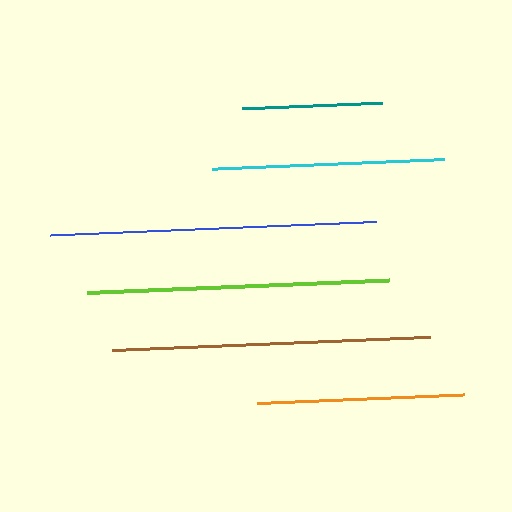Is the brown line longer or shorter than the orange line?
The brown line is longer than the orange line.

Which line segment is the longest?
The blue line is the longest at approximately 326 pixels.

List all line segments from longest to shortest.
From longest to shortest: blue, brown, lime, cyan, orange, teal.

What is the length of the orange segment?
The orange segment is approximately 207 pixels long.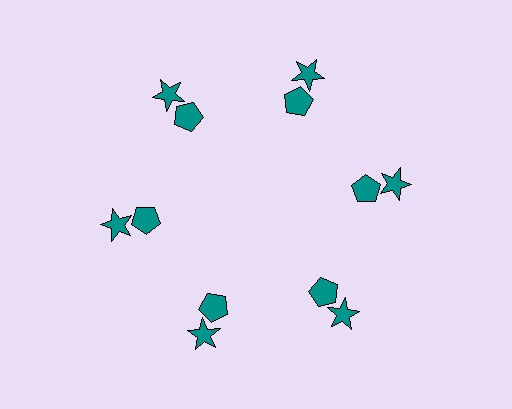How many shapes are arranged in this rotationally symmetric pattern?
There are 12 shapes, arranged in 6 groups of 2.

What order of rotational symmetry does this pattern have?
This pattern has 6-fold rotational symmetry.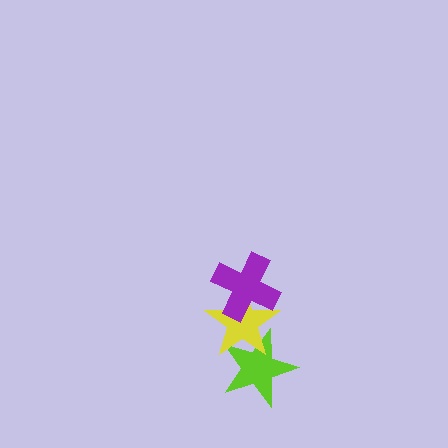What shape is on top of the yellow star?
The purple cross is on top of the yellow star.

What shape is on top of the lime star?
The yellow star is on top of the lime star.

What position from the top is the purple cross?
The purple cross is 1st from the top.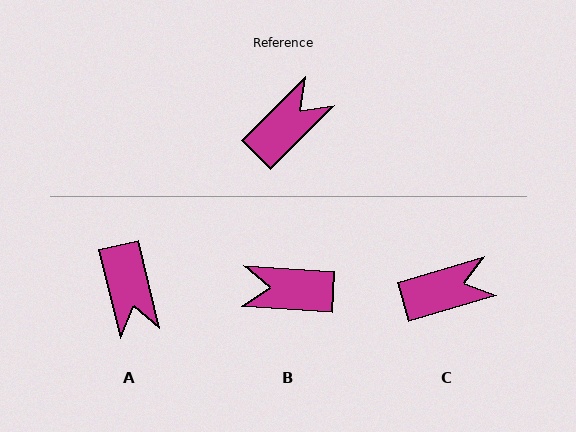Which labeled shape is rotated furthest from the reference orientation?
B, about 132 degrees away.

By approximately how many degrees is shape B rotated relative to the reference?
Approximately 132 degrees counter-clockwise.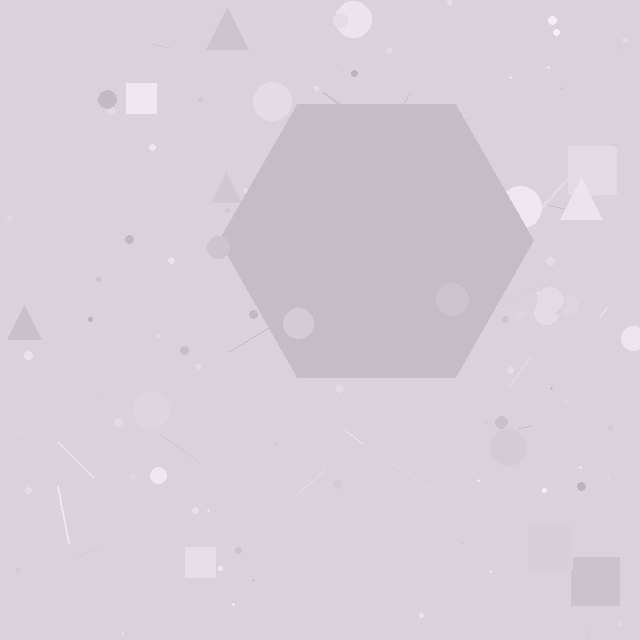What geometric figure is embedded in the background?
A hexagon is embedded in the background.